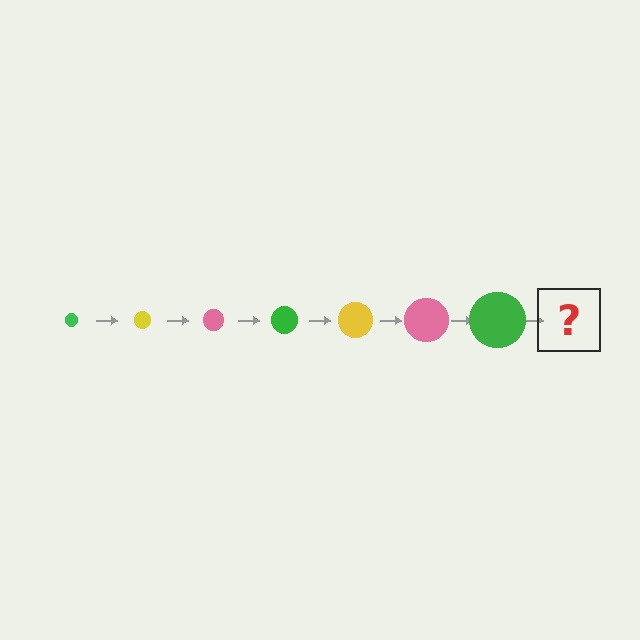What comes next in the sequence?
The next element should be a yellow circle, larger than the previous one.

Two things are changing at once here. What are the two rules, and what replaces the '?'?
The two rules are that the circle grows larger each step and the color cycles through green, yellow, and pink. The '?' should be a yellow circle, larger than the previous one.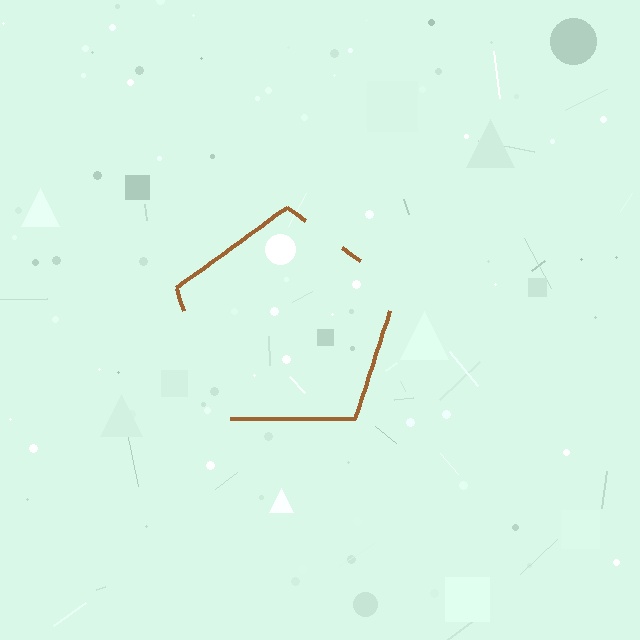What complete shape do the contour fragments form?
The contour fragments form a pentagon.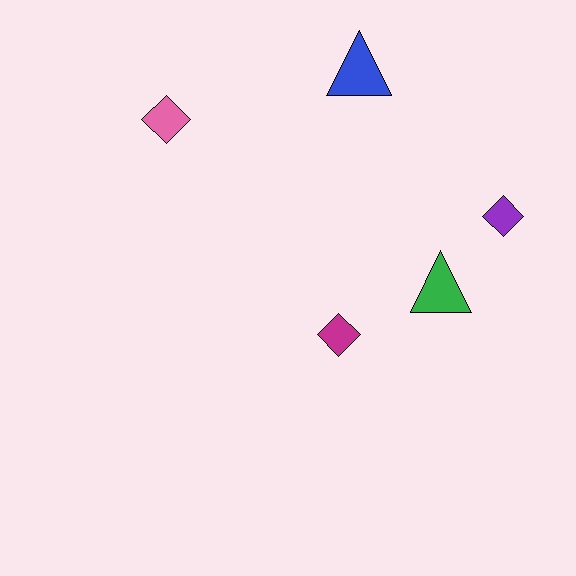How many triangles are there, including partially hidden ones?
There are 2 triangles.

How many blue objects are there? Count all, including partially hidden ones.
There is 1 blue object.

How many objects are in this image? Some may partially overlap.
There are 5 objects.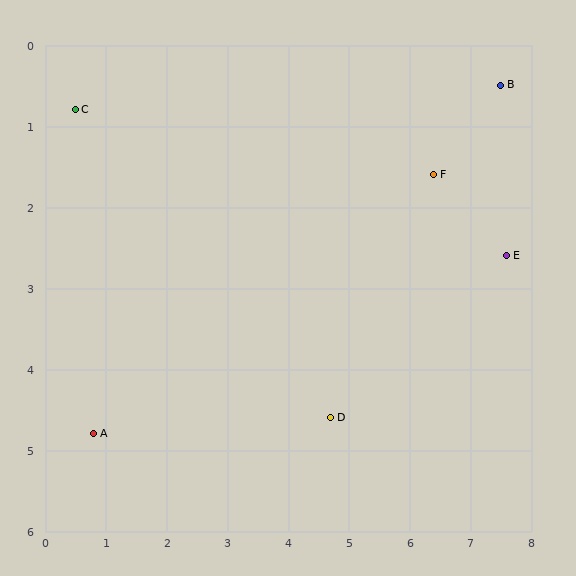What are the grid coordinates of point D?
Point D is at approximately (4.7, 4.6).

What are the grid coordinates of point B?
Point B is at approximately (7.5, 0.5).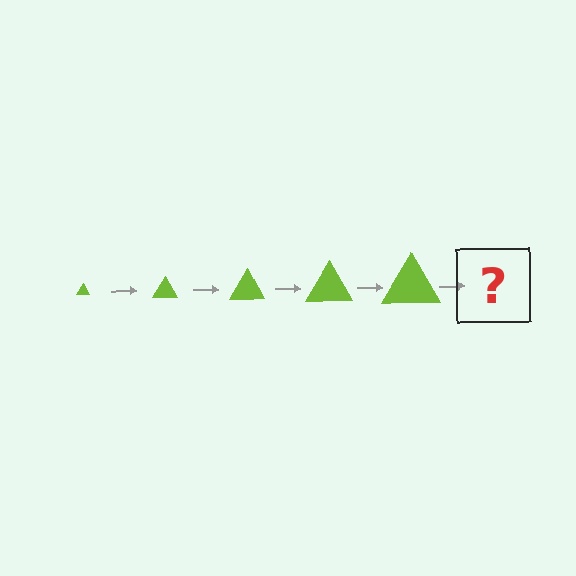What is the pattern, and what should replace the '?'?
The pattern is that the triangle gets progressively larger each step. The '?' should be a lime triangle, larger than the previous one.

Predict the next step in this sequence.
The next step is a lime triangle, larger than the previous one.